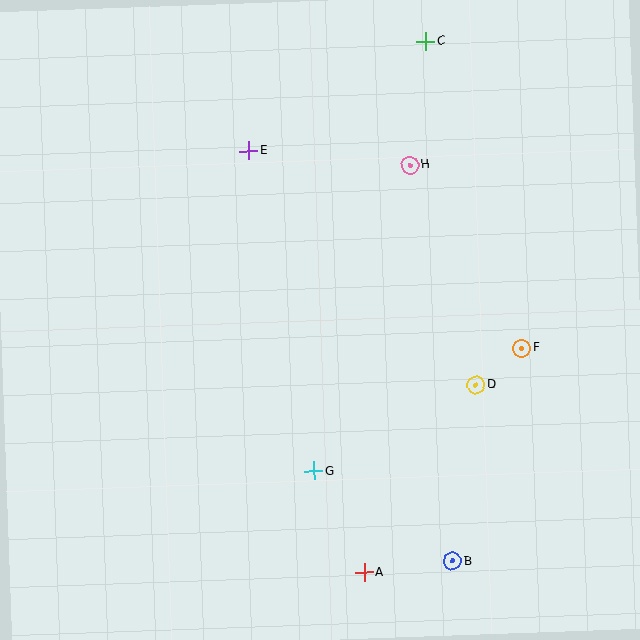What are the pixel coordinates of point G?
Point G is at (314, 471).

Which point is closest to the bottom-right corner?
Point B is closest to the bottom-right corner.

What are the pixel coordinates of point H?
Point H is at (410, 165).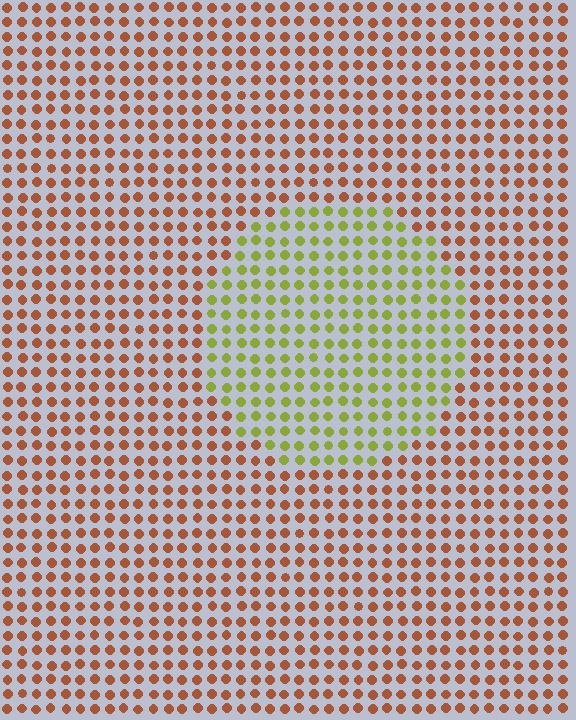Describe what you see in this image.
The image is filled with small brown elements in a uniform arrangement. A circle-shaped region is visible where the elements are tinted to a slightly different hue, forming a subtle color boundary.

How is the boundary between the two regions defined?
The boundary is defined purely by a slight shift in hue (about 61 degrees). Spacing, size, and orientation are identical on both sides.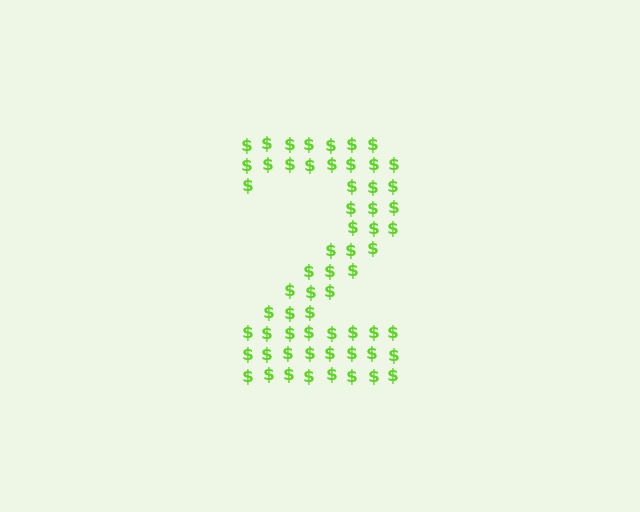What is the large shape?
The large shape is the digit 2.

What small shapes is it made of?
It is made of small dollar signs.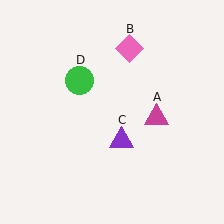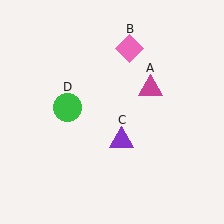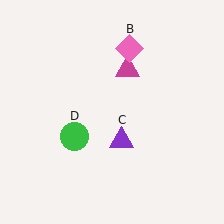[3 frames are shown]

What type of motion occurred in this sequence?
The magenta triangle (object A), green circle (object D) rotated counterclockwise around the center of the scene.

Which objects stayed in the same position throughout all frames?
Pink diamond (object B) and purple triangle (object C) remained stationary.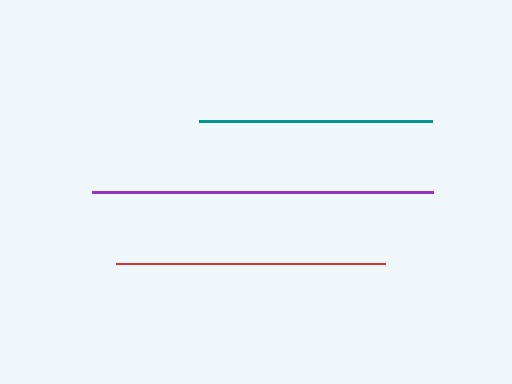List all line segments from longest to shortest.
From longest to shortest: purple, red, teal.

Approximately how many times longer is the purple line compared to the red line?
The purple line is approximately 1.3 times the length of the red line.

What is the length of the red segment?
The red segment is approximately 269 pixels long.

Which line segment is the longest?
The purple line is the longest at approximately 342 pixels.